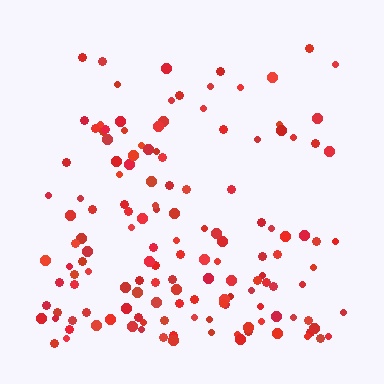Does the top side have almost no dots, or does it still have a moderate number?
Still a moderate number, just noticeably fewer than the bottom.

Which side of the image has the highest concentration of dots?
The bottom.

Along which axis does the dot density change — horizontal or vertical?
Vertical.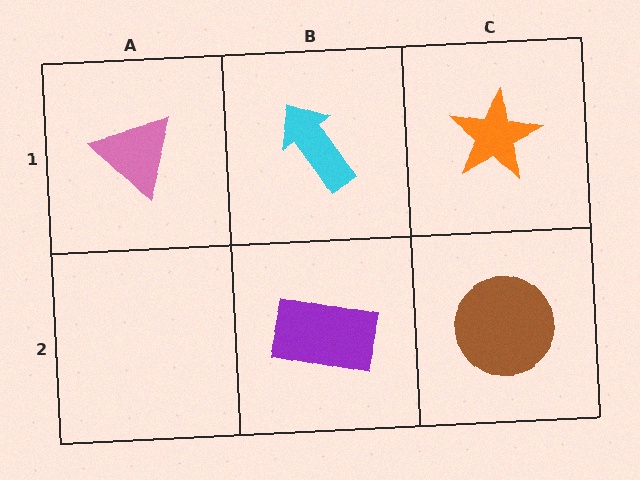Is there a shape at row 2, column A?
No, that cell is empty.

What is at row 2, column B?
A purple rectangle.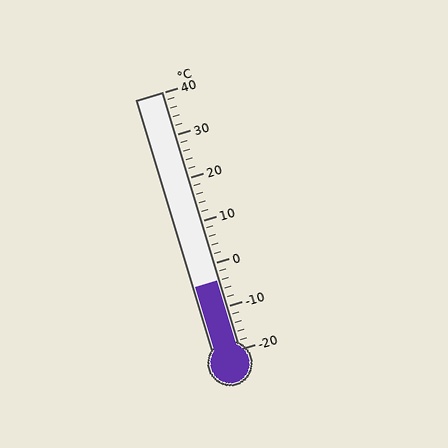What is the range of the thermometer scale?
The thermometer scale ranges from -20°C to 40°C.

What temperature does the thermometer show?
The thermometer shows approximately -4°C.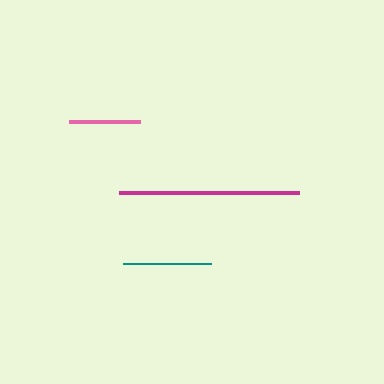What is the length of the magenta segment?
The magenta segment is approximately 180 pixels long.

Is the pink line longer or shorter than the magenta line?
The magenta line is longer than the pink line.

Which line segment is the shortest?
The pink line is the shortest at approximately 71 pixels.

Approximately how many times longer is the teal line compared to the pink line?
The teal line is approximately 1.2 times the length of the pink line.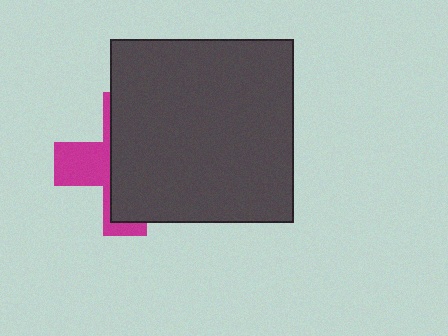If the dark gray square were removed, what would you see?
You would see the complete magenta cross.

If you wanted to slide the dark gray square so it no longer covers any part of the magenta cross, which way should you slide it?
Slide it right — that is the most direct way to separate the two shapes.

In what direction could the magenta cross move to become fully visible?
The magenta cross could move left. That would shift it out from behind the dark gray square entirely.